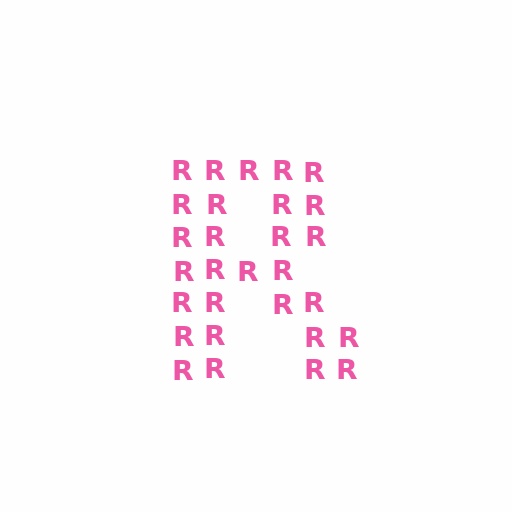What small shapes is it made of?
It is made of small letter R's.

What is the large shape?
The large shape is the letter R.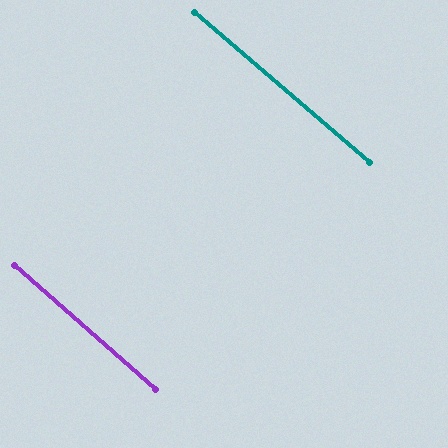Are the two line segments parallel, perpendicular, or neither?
Parallel — their directions differ by only 0.6°.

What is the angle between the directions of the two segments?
Approximately 1 degree.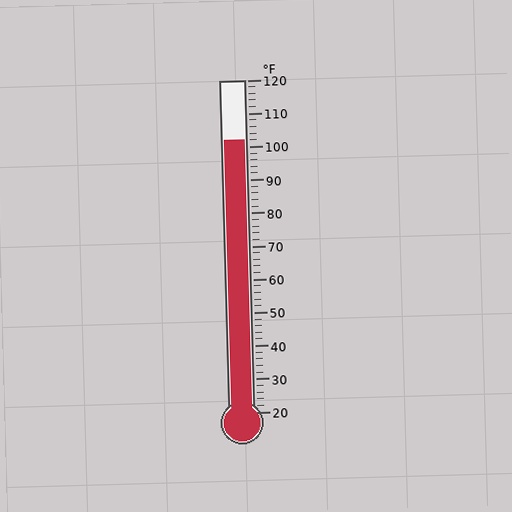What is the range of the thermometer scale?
The thermometer scale ranges from 20°F to 120°F.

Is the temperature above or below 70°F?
The temperature is above 70°F.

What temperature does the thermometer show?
The thermometer shows approximately 102°F.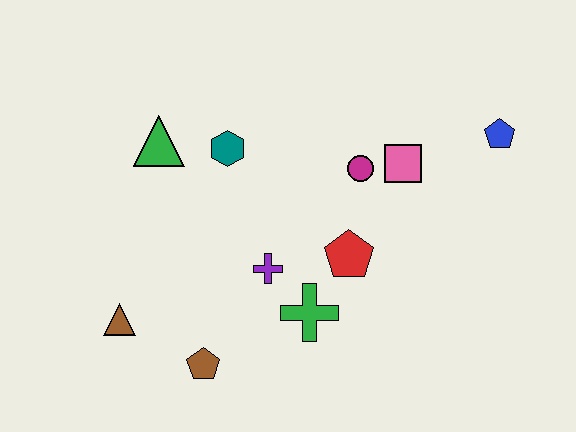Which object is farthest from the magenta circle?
The brown triangle is farthest from the magenta circle.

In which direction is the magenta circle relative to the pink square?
The magenta circle is to the left of the pink square.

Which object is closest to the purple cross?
The green cross is closest to the purple cross.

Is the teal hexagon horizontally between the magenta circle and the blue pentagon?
No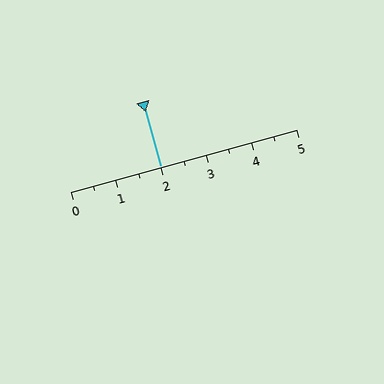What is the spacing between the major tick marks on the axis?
The major ticks are spaced 1 apart.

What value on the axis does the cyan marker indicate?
The marker indicates approximately 2.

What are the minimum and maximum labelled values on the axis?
The axis runs from 0 to 5.